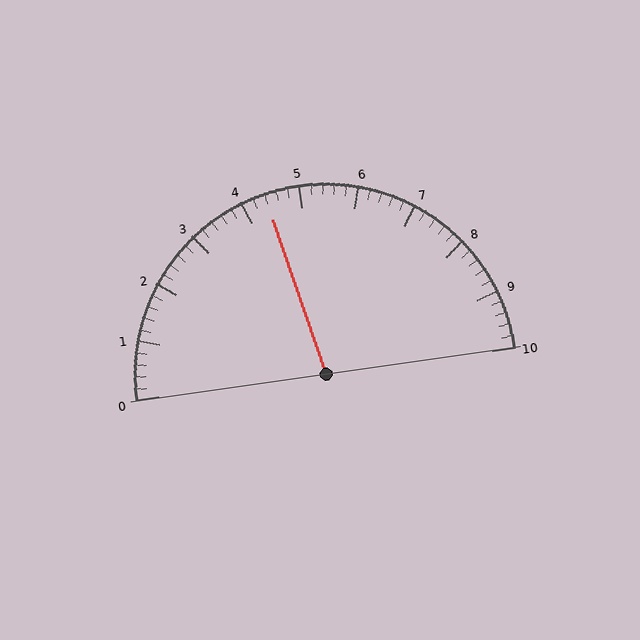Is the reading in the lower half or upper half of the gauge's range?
The reading is in the lower half of the range (0 to 10).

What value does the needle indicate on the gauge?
The needle indicates approximately 4.4.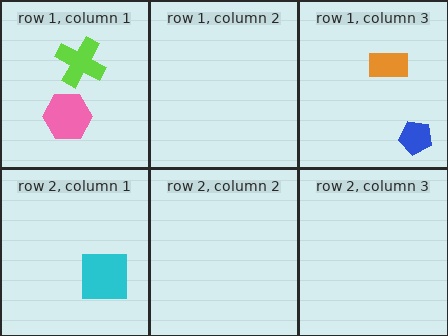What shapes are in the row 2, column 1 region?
The cyan square.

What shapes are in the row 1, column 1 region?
The pink hexagon, the lime cross.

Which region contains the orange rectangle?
The row 1, column 3 region.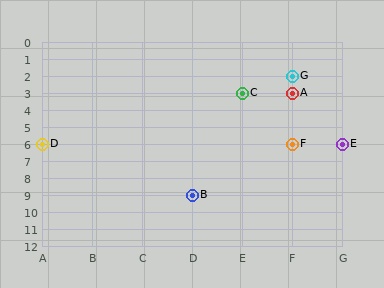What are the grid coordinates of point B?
Point B is at grid coordinates (D, 9).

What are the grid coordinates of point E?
Point E is at grid coordinates (G, 6).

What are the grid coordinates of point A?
Point A is at grid coordinates (F, 3).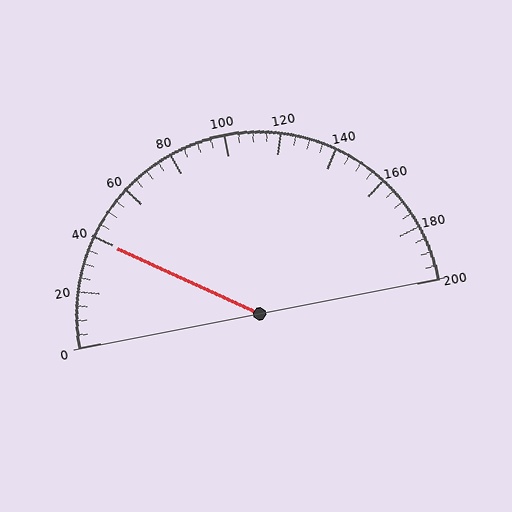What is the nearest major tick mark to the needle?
The nearest major tick mark is 40.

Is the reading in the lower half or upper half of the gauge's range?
The reading is in the lower half of the range (0 to 200).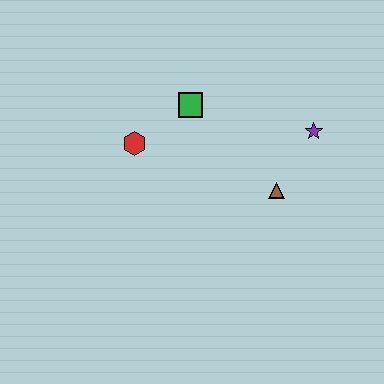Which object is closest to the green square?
The red hexagon is closest to the green square.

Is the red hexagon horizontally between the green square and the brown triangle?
No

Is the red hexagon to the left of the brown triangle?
Yes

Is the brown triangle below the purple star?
Yes